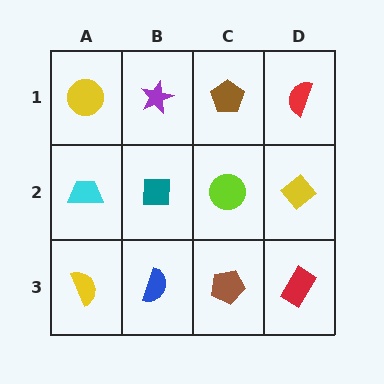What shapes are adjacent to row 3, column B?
A teal square (row 2, column B), a yellow semicircle (row 3, column A), a brown pentagon (row 3, column C).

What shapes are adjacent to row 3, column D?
A yellow diamond (row 2, column D), a brown pentagon (row 3, column C).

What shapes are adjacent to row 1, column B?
A teal square (row 2, column B), a yellow circle (row 1, column A), a brown pentagon (row 1, column C).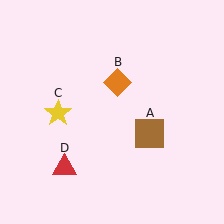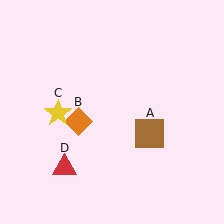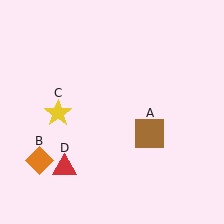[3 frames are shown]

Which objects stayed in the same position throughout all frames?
Brown square (object A) and yellow star (object C) and red triangle (object D) remained stationary.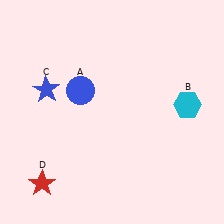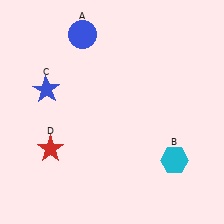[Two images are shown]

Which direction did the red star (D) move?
The red star (D) moved up.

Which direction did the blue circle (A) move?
The blue circle (A) moved up.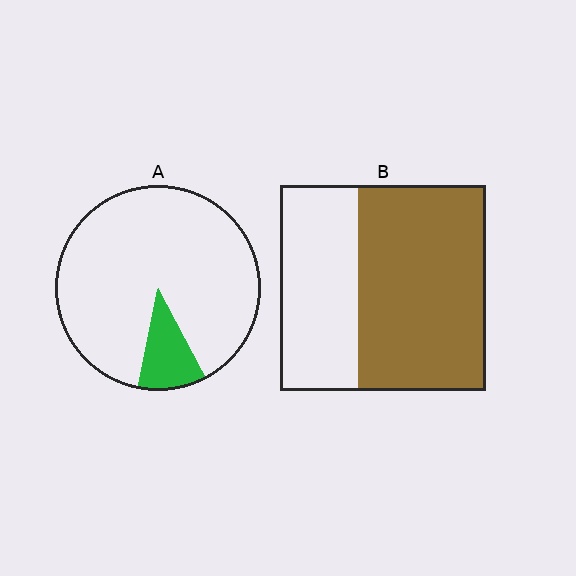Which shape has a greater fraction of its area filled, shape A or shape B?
Shape B.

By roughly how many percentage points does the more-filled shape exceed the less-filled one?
By roughly 50 percentage points (B over A).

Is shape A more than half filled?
No.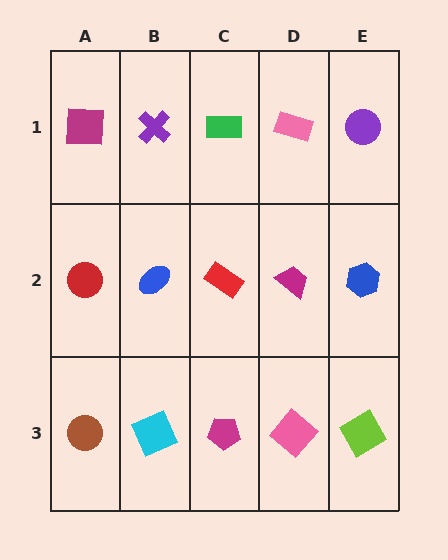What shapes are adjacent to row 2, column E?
A purple circle (row 1, column E), a lime diamond (row 3, column E), a magenta trapezoid (row 2, column D).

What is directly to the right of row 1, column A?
A purple cross.